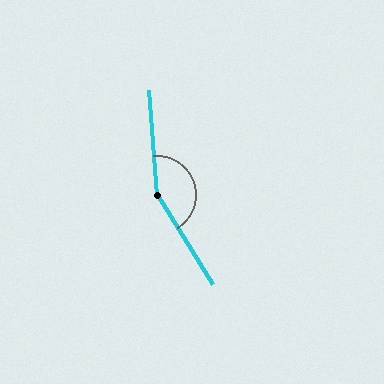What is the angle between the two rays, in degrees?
Approximately 153 degrees.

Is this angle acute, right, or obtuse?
It is obtuse.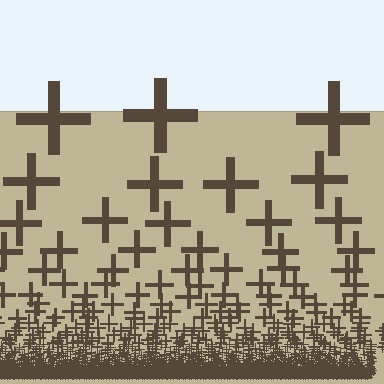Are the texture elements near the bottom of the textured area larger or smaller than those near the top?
Smaller. The gradient is inverted — elements near the bottom are smaller and denser.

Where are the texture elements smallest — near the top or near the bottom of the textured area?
Near the bottom.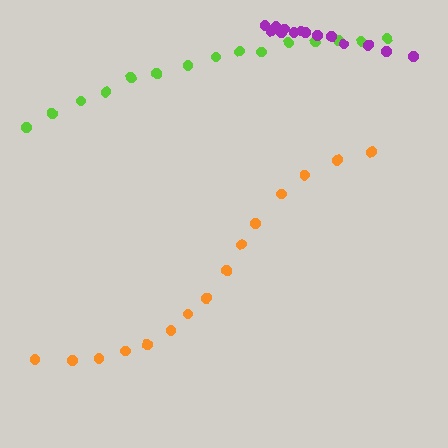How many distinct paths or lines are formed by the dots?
There are 3 distinct paths.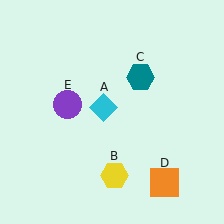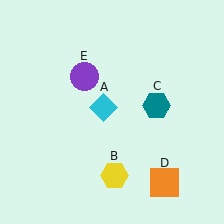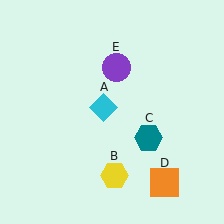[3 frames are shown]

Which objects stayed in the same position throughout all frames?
Cyan diamond (object A) and yellow hexagon (object B) and orange square (object D) remained stationary.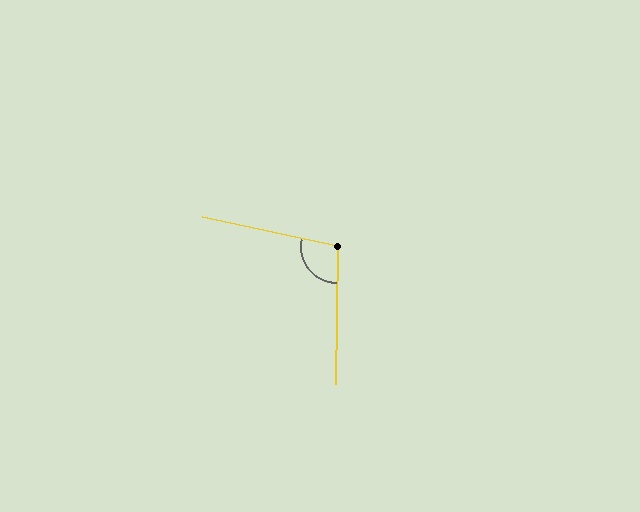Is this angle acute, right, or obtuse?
It is obtuse.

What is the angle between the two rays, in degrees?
Approximately 101 degrees.